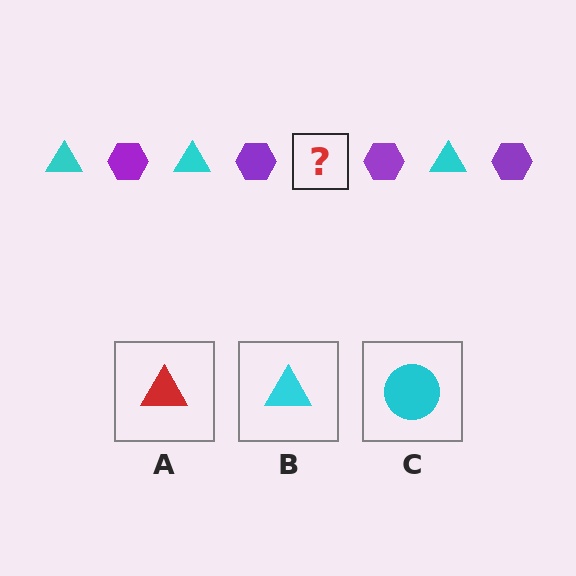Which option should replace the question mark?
Option B.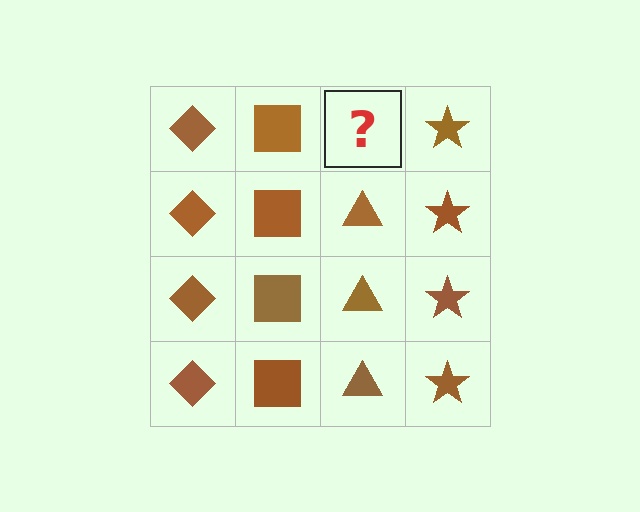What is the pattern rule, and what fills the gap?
The rule is that each column has a consistent shape. The gap should be filled with a brown triangle.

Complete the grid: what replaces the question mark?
The question mark should be replaced with a brown triangle.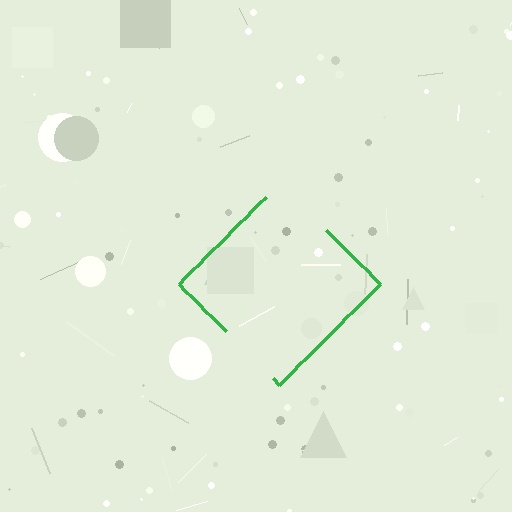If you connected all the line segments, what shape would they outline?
They would outline a diamond.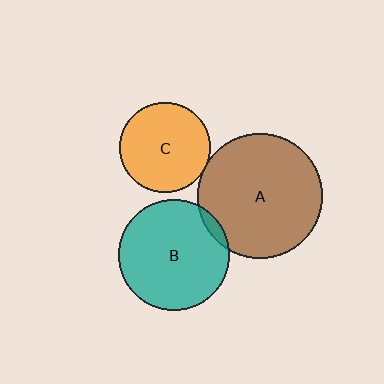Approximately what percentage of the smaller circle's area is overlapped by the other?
Approximately 5%.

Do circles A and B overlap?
Yes.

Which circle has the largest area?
Circle A (brown).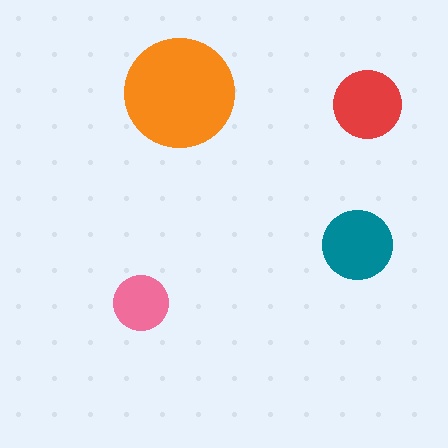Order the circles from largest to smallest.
the orange one, the teal one, the red one, the pink one.